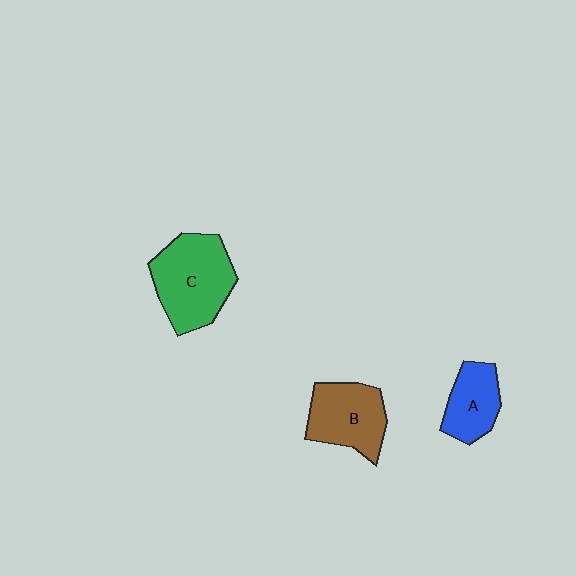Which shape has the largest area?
Shape C (green).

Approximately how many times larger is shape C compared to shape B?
Approximately 1.3 times.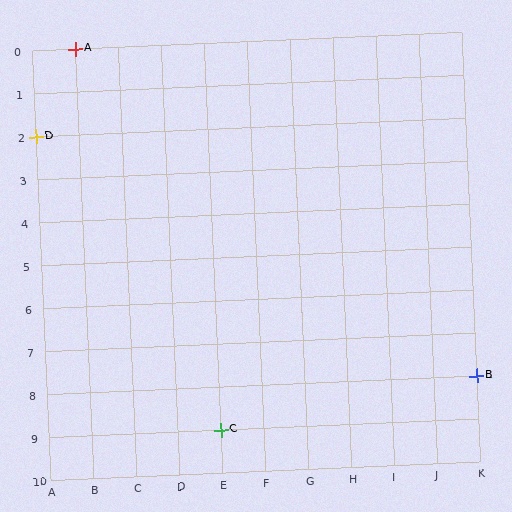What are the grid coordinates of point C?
Point C is at grid coordinates (E, 9).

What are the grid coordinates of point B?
Point B is at grid coordinates (K, 8).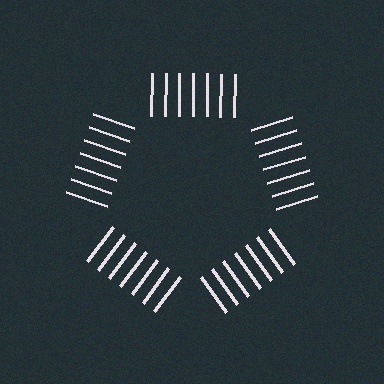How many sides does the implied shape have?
5 sides — the line-ends trace a pentagon.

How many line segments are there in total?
35 — 7 along each of the 5 edges.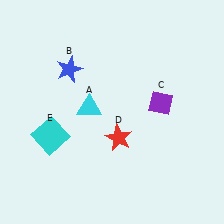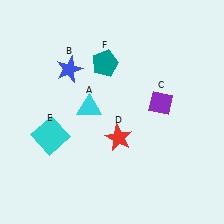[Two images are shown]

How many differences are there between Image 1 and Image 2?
There is 1 difference between the two images.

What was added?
A teal pentagon (F) was added in Image 2.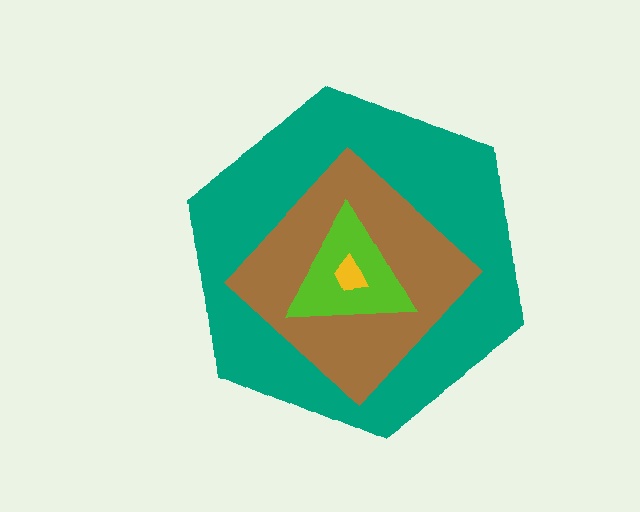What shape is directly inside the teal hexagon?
The brown diamond.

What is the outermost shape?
The teal hexagon.